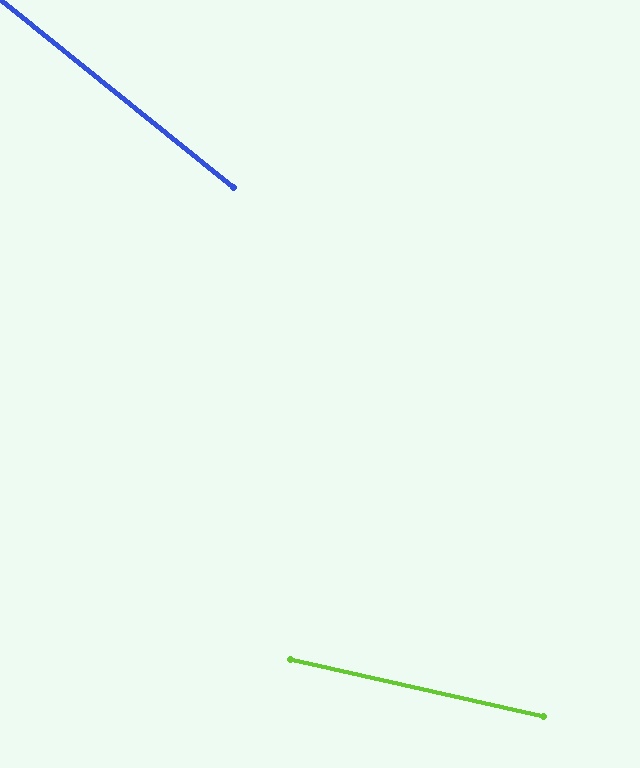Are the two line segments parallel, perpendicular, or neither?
Neither parallel nor perpendicular — they differ by about 26°.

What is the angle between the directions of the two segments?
Approximately 26 degrees.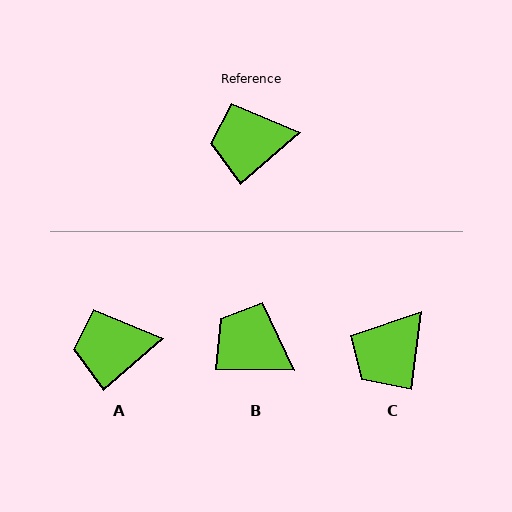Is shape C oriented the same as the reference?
No, it is off by about 42 degrees.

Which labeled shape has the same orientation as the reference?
A.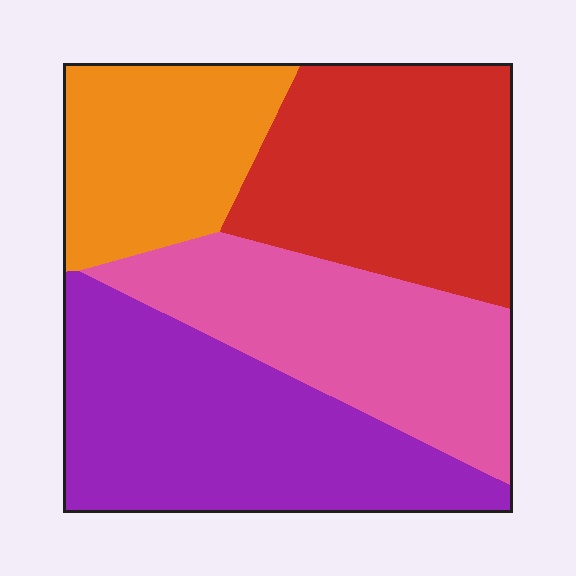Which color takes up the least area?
Orange, at roughly 20%.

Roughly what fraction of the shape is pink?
Pink takes up between a sixth and a third of the shape.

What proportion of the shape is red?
Red takes up between a sixth and a third of the shape.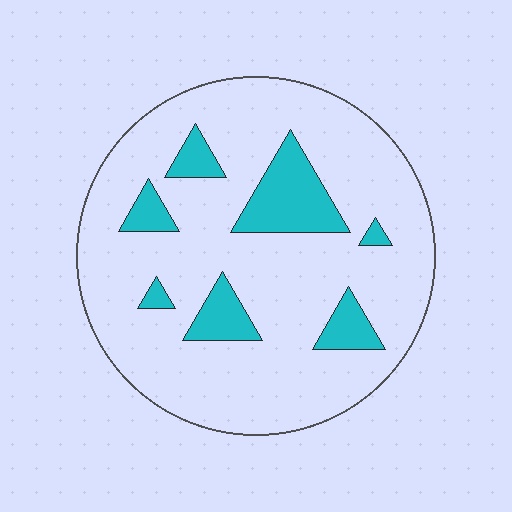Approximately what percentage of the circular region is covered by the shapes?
Approximately 15%.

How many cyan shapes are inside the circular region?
7.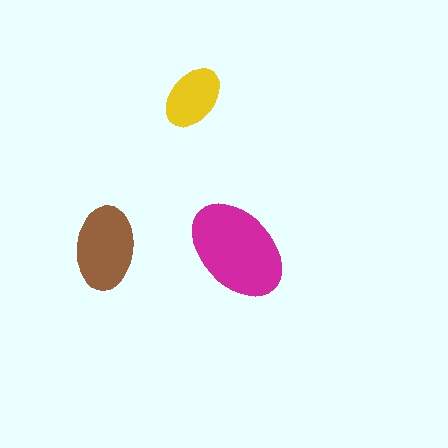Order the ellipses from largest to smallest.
the magenta one, the brown one, the yellow one.